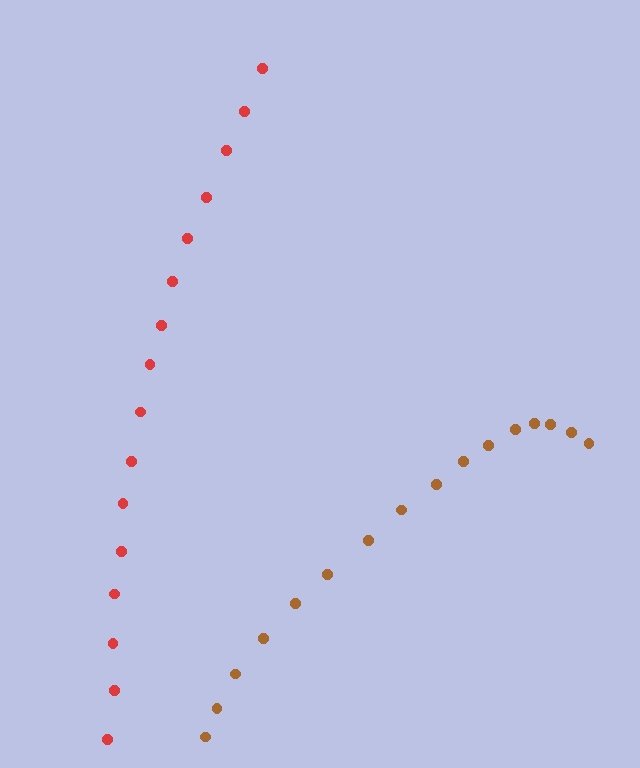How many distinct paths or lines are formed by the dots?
There are 2 distinct paths.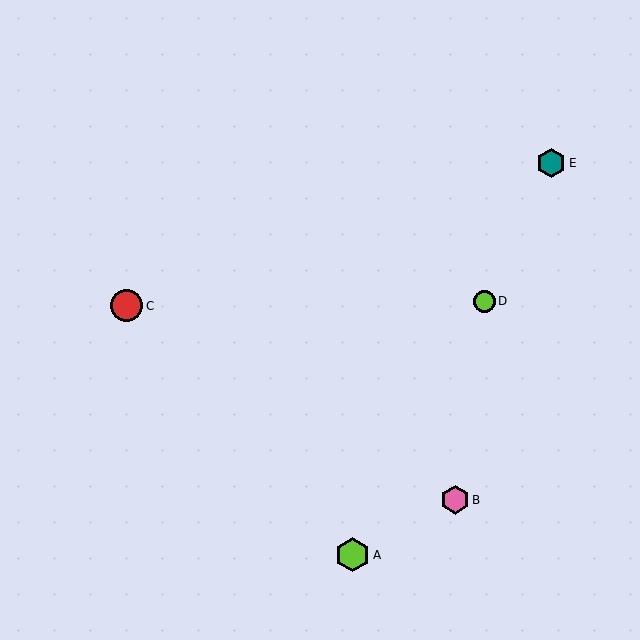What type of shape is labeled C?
Shape C is a red circle.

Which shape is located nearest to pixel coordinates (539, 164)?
The teal hexagon (labeled E) at (551, 163) is nearest to that location.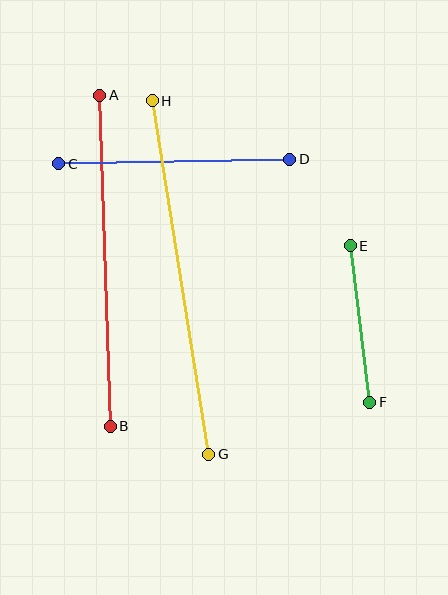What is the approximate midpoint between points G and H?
The midpoint is at approximately (181, 277) pixels.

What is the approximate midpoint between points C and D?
The midpoint is at approximately (174, 161) pixels.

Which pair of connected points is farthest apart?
Points G and H are farthest apart.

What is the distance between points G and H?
The distance is approximately 358 pixels.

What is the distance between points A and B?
The distance is approximately 331 pixels.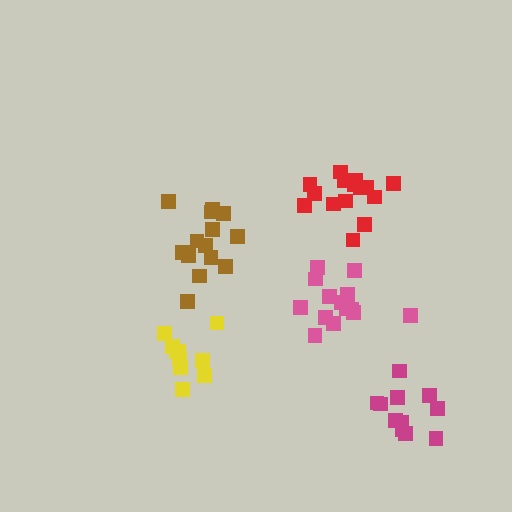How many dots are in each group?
Group 1: 15 dots, Group 2: 14 dots, Group 3: 11 dots, Group 4: 10 dots, Group 5: 14 dots (64 total).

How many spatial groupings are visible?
There are 5 spatial groupings.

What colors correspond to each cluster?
The clusters are colored: red, brown, magenta, yellow, pink.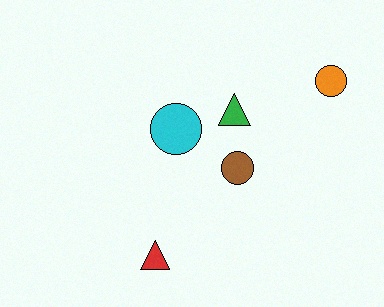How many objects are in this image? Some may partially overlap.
There are 5 objects.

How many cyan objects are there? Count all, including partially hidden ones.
There is 1 cyan object.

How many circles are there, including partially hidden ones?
There are 3 circles.